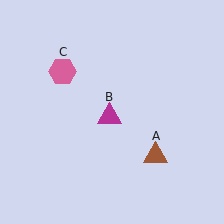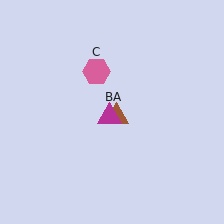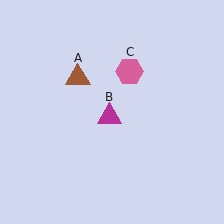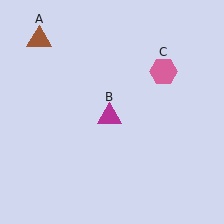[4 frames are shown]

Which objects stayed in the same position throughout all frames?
Magenta triangle (object B) remained stationary.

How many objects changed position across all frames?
2 objects changed position: brown triangle (object A), pink hexagon (object C).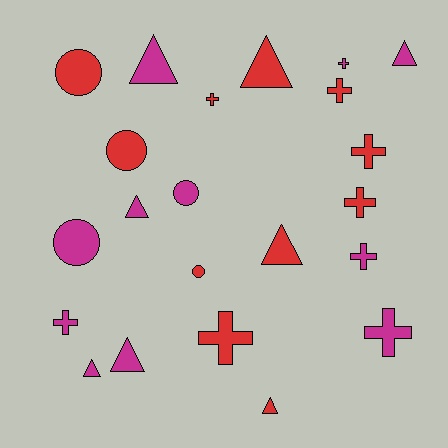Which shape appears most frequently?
Cross, with 9 objects.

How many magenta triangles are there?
There are 5 magenta triangles.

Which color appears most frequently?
Red, with 11 objects.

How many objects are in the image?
There are 22 objects.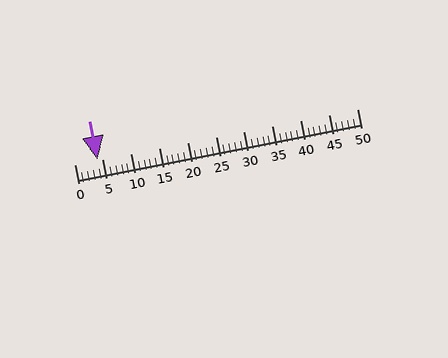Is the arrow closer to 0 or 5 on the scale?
The arrow is closer to 5.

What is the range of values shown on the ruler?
The ruler shows values from 0 to 50.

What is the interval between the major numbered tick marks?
The major tick marks are spaced 5 units apart.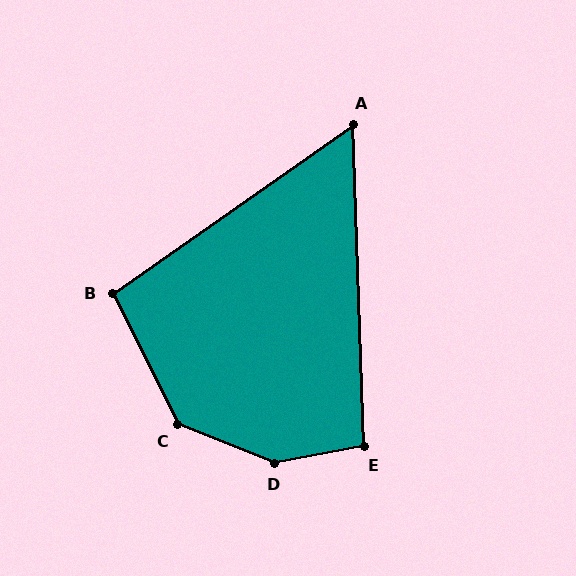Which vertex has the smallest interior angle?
A, at approximately 57 degrees.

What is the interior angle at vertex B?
Approximately 99 degrees (obtuse).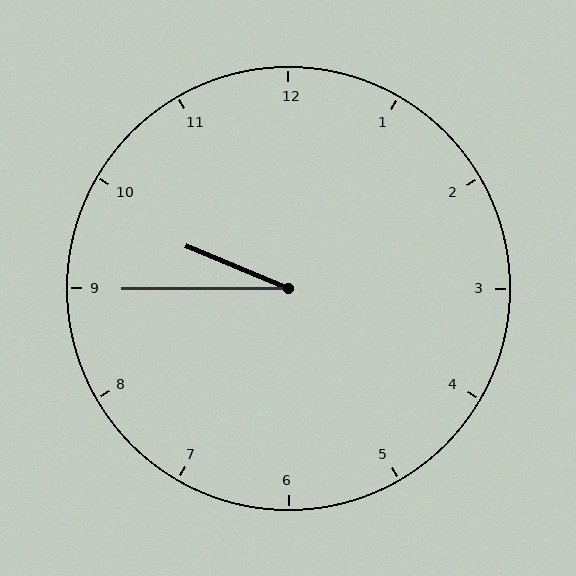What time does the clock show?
9:45.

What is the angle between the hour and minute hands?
Approximately 22 degrees.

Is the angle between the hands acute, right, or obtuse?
It is acute.